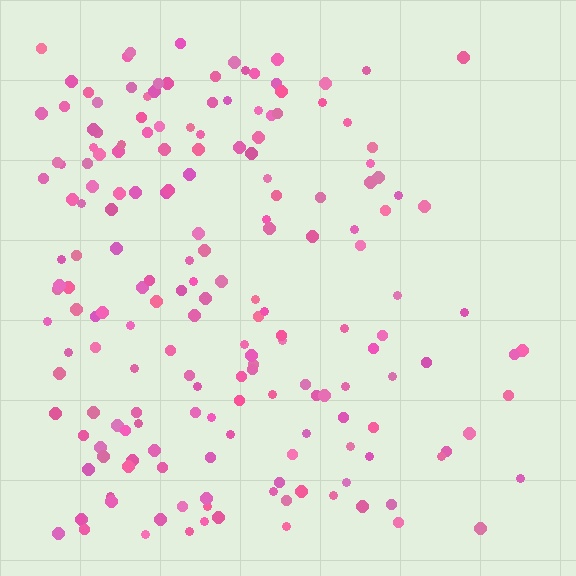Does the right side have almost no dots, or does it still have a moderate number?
Still a moderate number, just noticeably fewer than the left.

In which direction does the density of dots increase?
From right to left, with the left side densest.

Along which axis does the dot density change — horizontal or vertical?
Horizontal.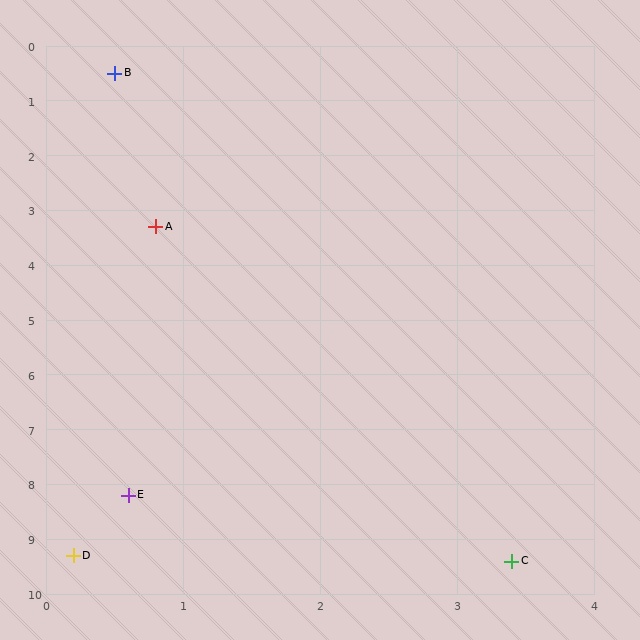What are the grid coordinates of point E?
Point E is at approximately (0.6, 8.2).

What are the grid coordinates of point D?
Point D is at approximately (0.2, 9.3).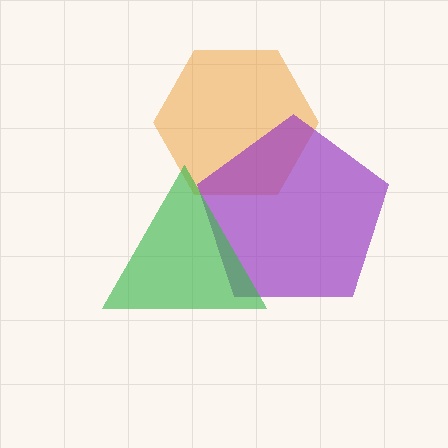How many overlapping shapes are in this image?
There are 3 overlapping shapes in the image.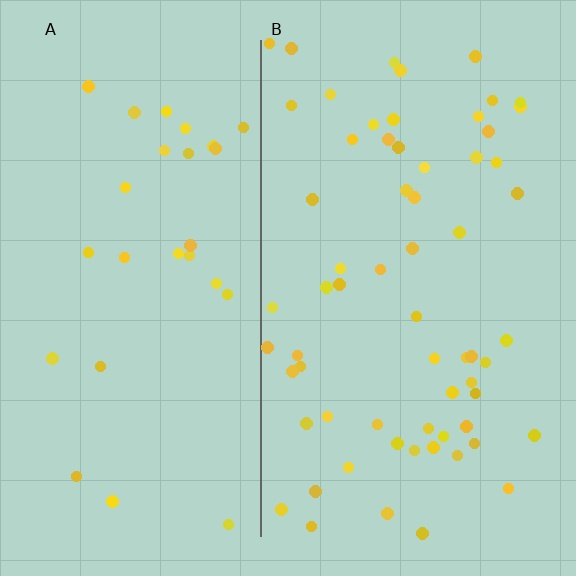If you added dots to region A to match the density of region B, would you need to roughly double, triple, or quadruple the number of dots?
Approximately double.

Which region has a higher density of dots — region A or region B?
B (the right).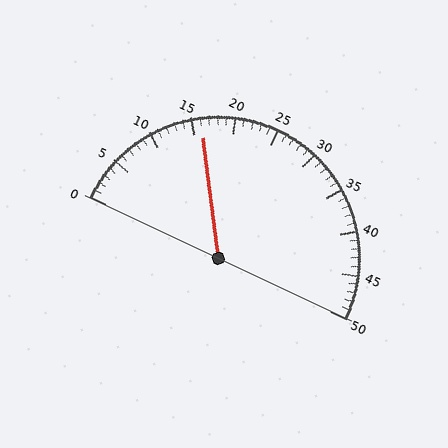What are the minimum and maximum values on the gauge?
The gauge ranges from 0 to 50.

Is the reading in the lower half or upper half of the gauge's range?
The reading is in the lower half of the range (0 to 50).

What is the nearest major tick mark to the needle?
The nearest major tick mark is 15.